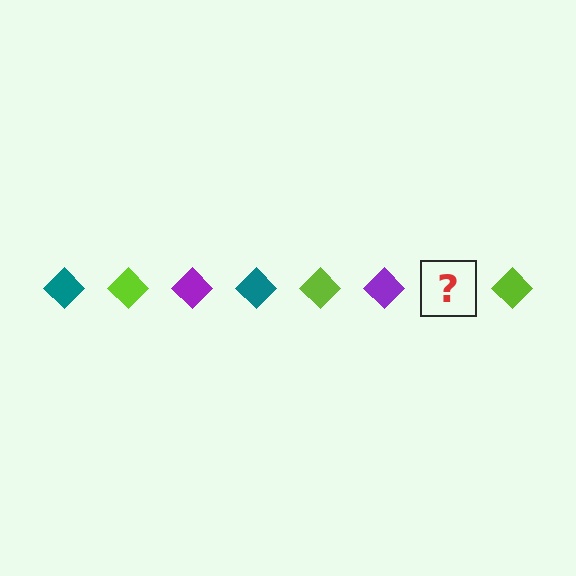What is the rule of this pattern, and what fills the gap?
The rule is that the pattern cycles through teal, lime, purple diamonds. The gap should be filled with a teal diamond.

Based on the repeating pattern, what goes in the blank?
The blank should be a teal diamond.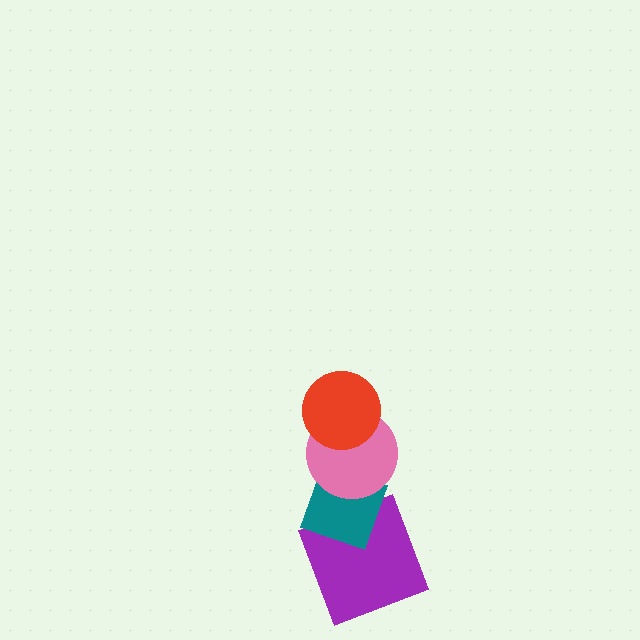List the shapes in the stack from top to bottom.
From top to bottom: the red circle, the pink circle, the teal diamond, the purple square.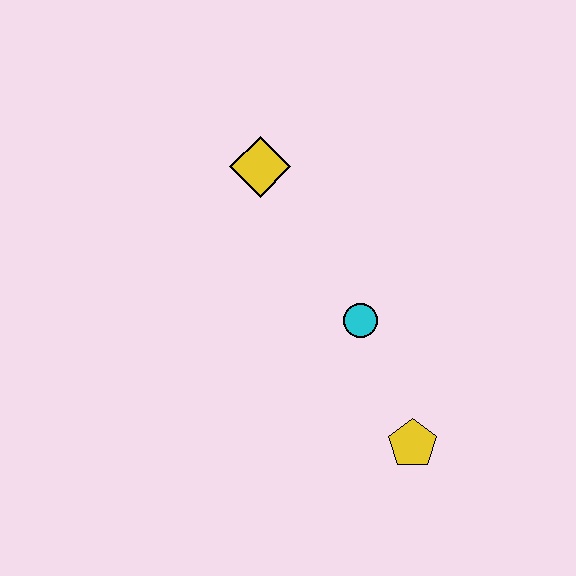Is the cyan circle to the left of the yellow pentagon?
Yes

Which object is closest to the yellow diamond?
The cyan circle is closest to the yellow diamond.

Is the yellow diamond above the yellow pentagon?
Yes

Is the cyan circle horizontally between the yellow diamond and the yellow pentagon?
Yes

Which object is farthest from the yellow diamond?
The yellow pentagon is farthest from the yellow diamond.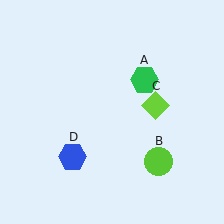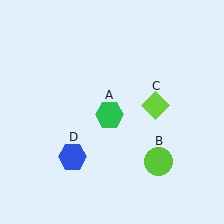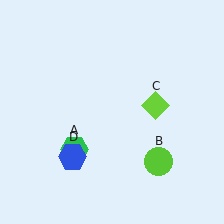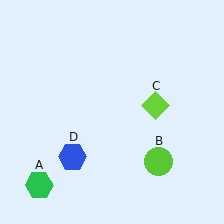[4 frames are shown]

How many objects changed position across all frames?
1 object changed position: green hexagon (object A).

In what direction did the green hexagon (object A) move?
The green hexagon (object A) moved down and to the left.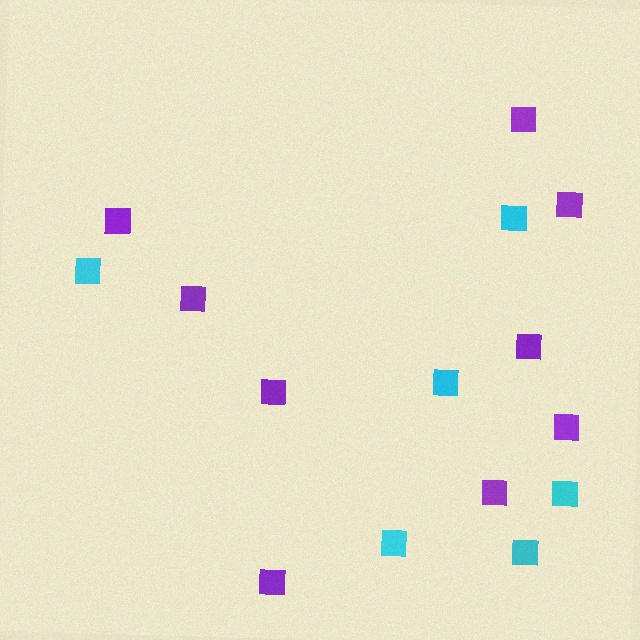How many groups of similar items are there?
There are 2 groups: one group of cyan squares (6) and one group of purple squares (9).